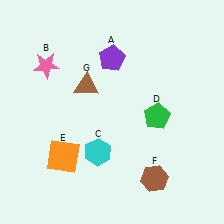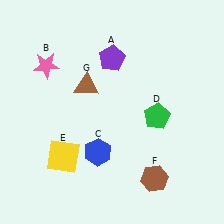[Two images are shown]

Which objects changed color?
C changed from cyan to blue. E changed from orange to yellow.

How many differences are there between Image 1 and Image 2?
There are 2 differences between the two images.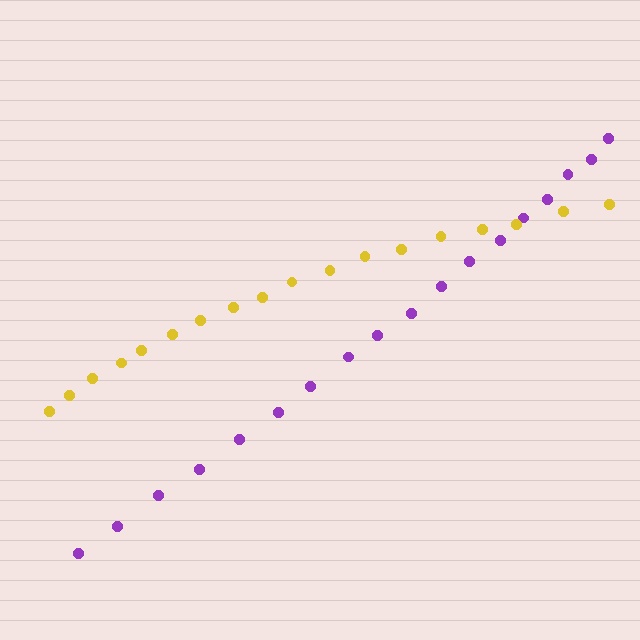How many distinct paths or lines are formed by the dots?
There are 2 distinct paths.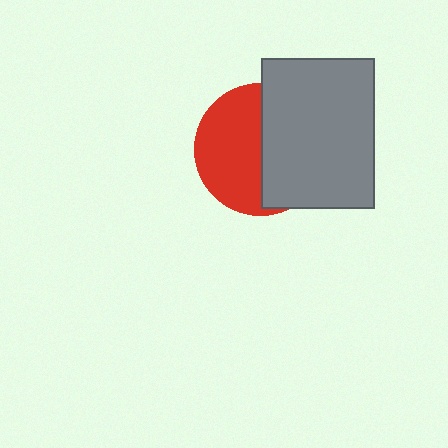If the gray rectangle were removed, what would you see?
You would see the complete red circle.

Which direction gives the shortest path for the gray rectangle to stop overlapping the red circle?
Moving right gives the shortest separation.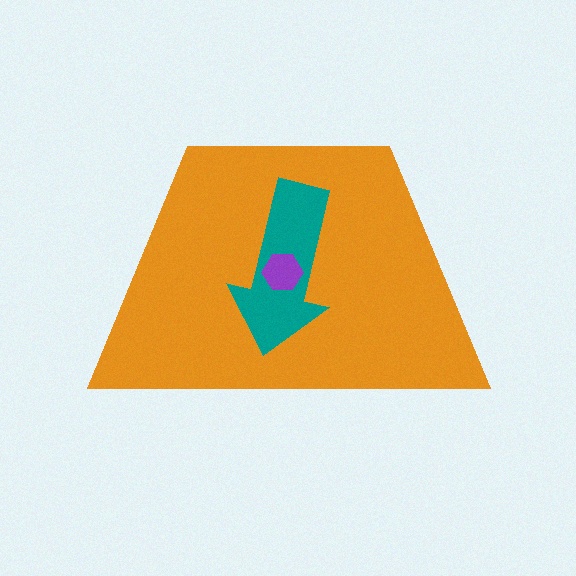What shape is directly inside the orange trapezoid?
The teal arrow.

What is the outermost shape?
The orange trapezoid.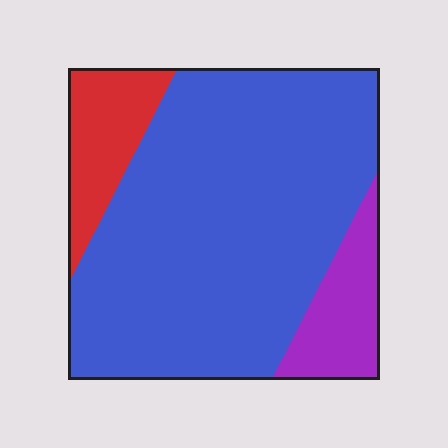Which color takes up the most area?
Blue, at roughly 75%.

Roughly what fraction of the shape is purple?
Purple takes up about one eighth (1/8) of the shape.